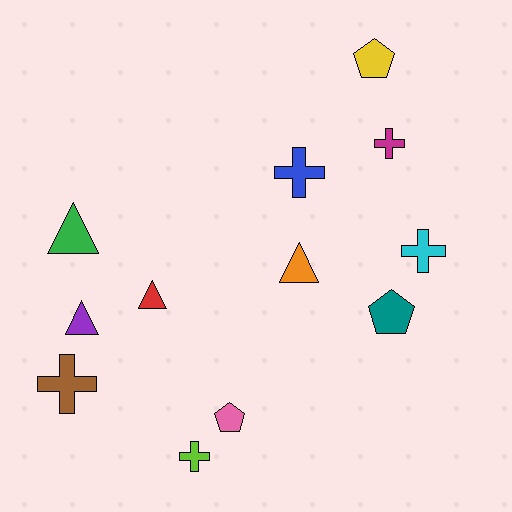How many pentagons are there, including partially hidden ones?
There are 3 pentagons.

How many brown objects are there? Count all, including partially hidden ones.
There is 1 brown object.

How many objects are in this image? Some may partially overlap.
There are 12 objects.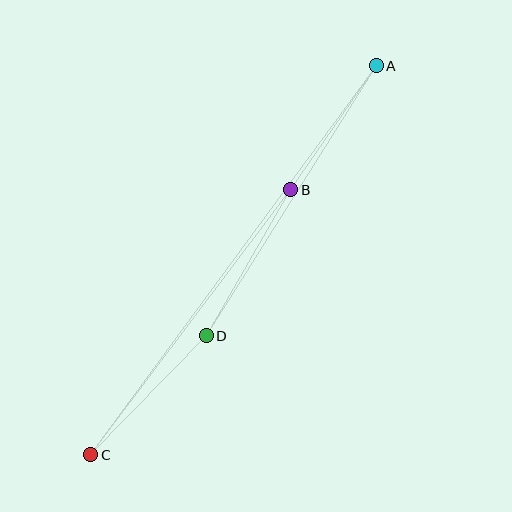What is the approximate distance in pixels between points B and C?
The distance between B and C is approximately 332 pixels.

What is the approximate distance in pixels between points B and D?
The distance between B and D is approximately 169 pixels.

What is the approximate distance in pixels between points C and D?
The distance between C and D is approximately 166 pixels.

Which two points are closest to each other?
Points A and B are closest to each other.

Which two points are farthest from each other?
Points A and C are farthest from each other.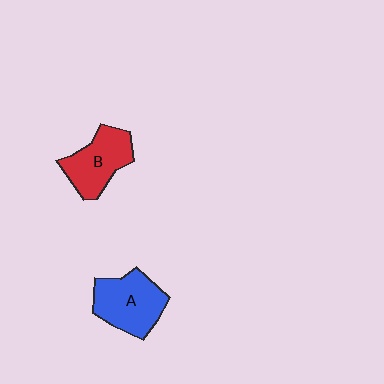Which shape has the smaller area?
Shape B (red).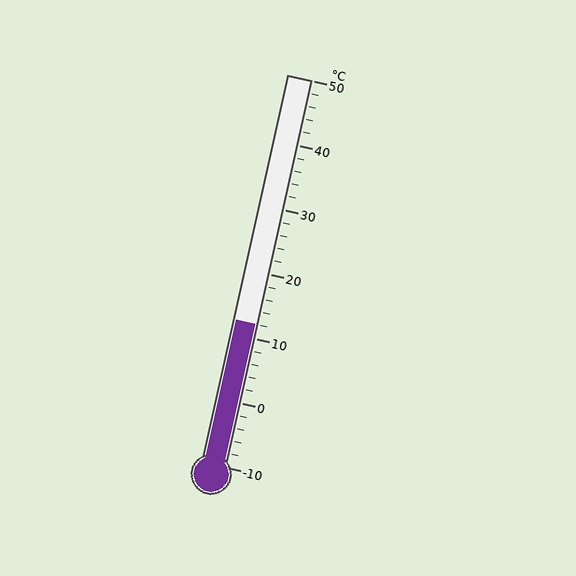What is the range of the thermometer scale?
The thermometer scale ranges from -10°C to 50°C.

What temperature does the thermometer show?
The thermometer shows approximately 12°C.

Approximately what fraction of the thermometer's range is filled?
The thermometer is filled to approximately 35% of its range.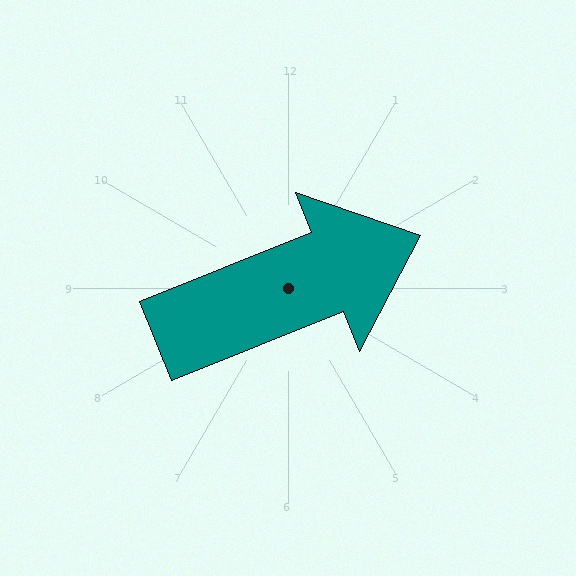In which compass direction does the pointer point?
East.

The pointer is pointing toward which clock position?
Roughly 2 o'clock.